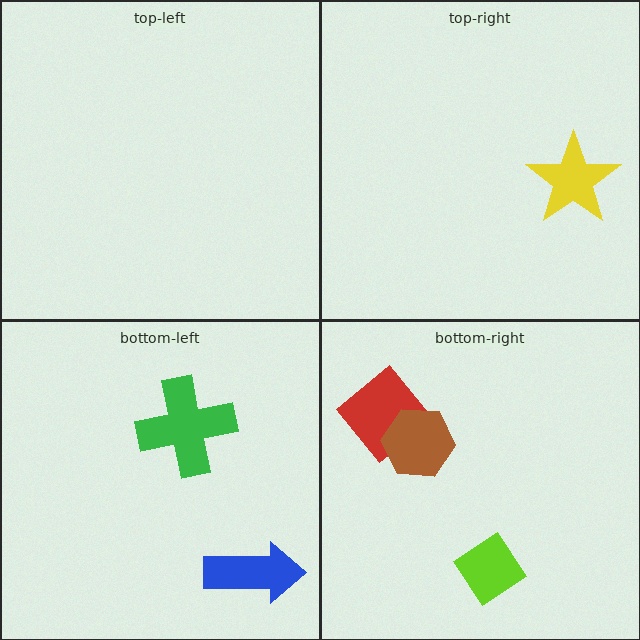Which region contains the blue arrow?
The bottom-left region.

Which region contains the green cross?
The bottom-left region.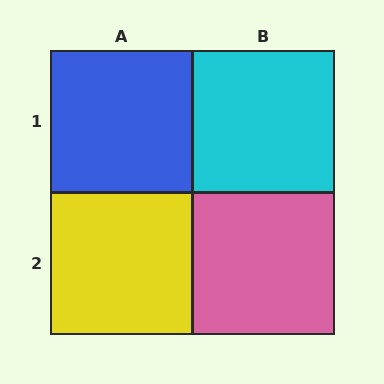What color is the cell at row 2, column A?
Yellow.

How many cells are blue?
1 cell is blue.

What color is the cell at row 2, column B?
Pink.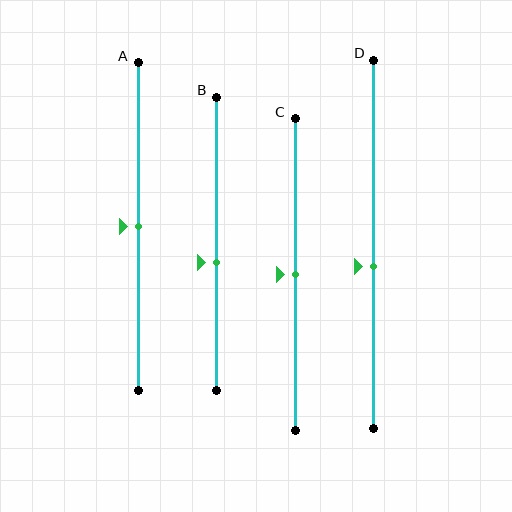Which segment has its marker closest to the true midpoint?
Segment A has its marker closest to the true midpoint.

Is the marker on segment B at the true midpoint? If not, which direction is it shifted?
No, the marker on segment B is shifted downward by about 6% of the segment length.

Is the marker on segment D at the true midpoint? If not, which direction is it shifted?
No, the marker on segment D is shifted downward by about 6% of the segment length.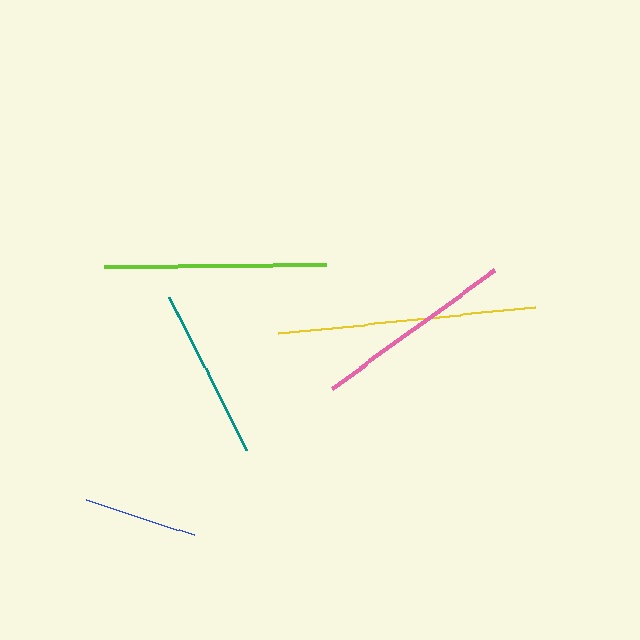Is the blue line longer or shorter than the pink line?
The pink line is longer than the blue line.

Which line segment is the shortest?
The blue line is the shortest at approximately 114 pixels.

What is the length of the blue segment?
The blue segment is approximately 114 pixels long.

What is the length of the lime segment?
The lime segment is approximately 221 pixels long.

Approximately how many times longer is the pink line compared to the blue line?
The pink line is approximately 1.8 times the length of the blue line.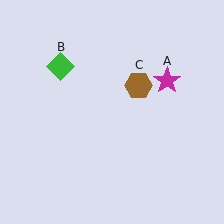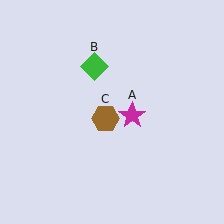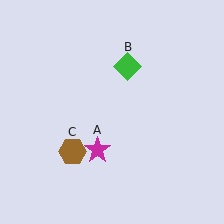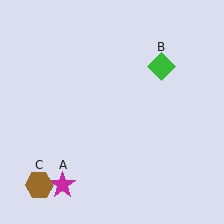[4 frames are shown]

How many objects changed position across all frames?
3 objects changed position: magenta star (object A), green diamond (object B), brown hexagon (object C).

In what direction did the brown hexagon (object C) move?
The brown hexagon (object C) moved down and to the left.